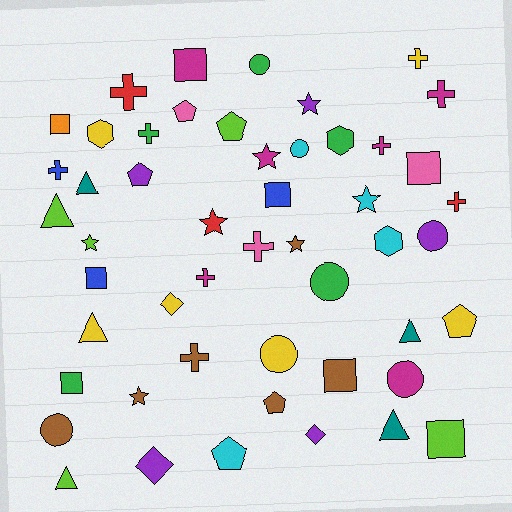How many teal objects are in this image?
There are 3 teal objects.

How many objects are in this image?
There are 50 objects.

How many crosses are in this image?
There are 10 crosses.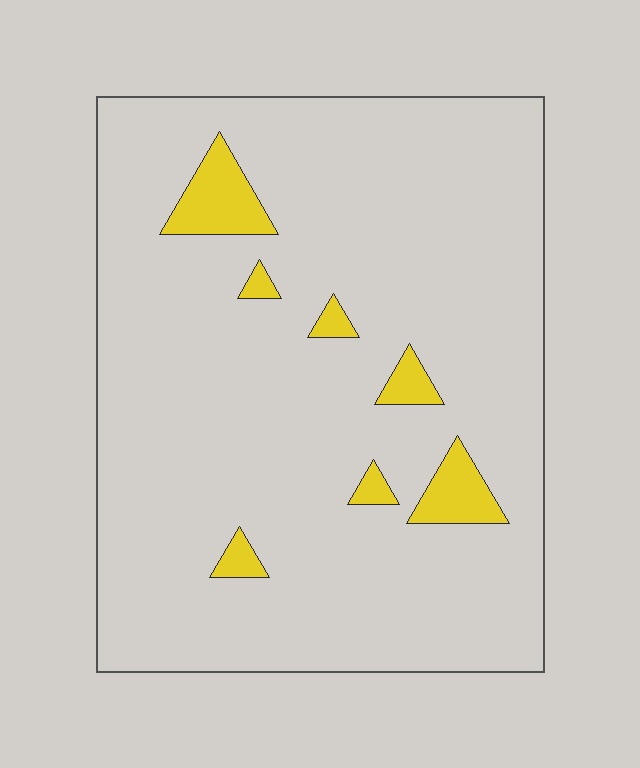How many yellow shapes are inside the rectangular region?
7.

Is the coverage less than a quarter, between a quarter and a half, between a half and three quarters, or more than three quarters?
Less than a quarter.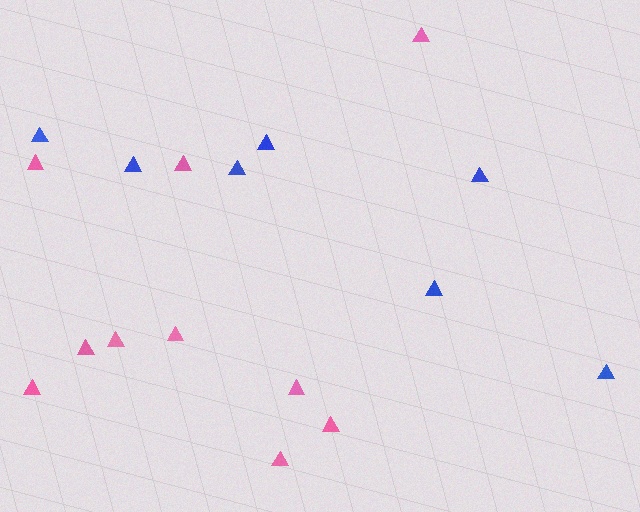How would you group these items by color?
There are 2 groups: one group of blue triangles (7) and one group of pink triangles (10).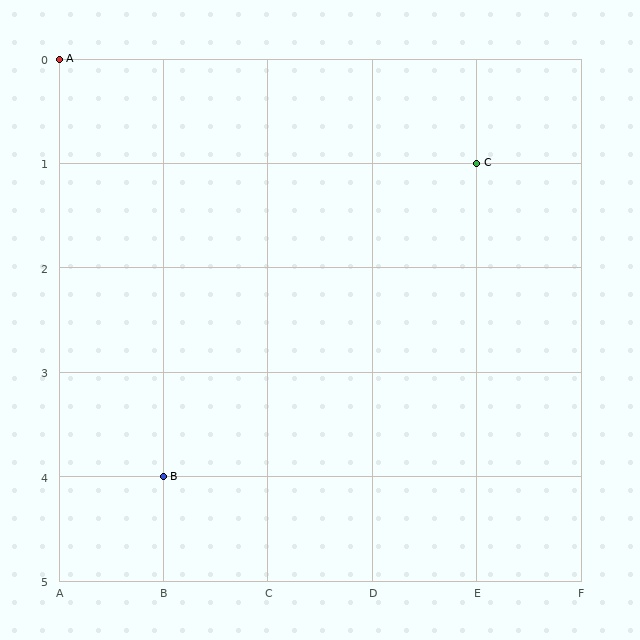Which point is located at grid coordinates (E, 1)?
Point C is at (E, 1).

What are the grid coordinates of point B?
Point B is at grid coordinates (B, 4).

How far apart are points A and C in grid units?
Points A and C are 4 columns and 1 row apart (about 4.1 grid units diagonally).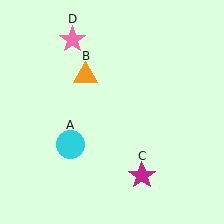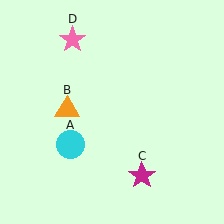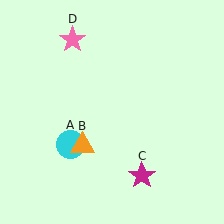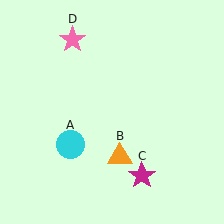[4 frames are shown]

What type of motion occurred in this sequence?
The orange triangle (object B) rotated counterclockwise around the center of the scene.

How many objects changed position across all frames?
1 object changed position: orange triangle (object B).